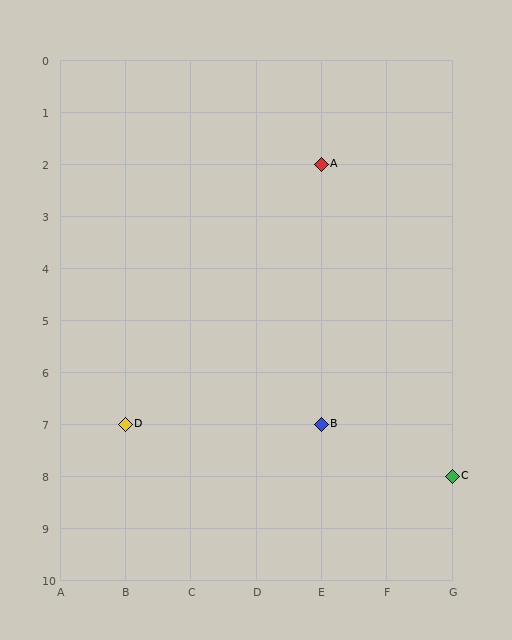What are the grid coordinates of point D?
Point D is at grid coordinates (B, 7).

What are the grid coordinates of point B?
Point B is at grid coordinates (E, 7).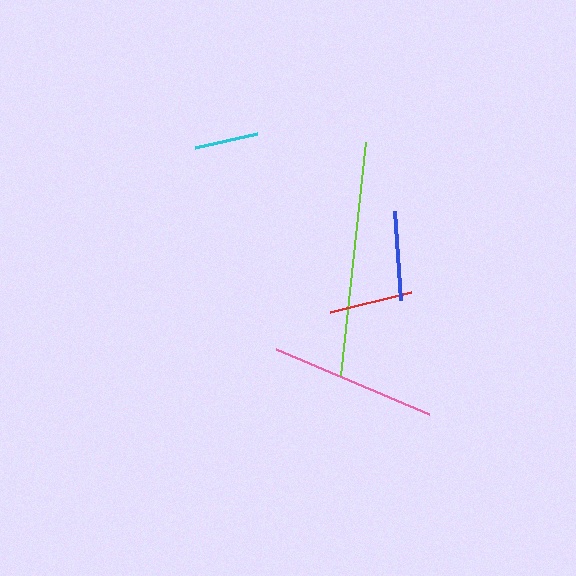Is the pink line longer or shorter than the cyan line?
The pink line is longer than the cyan line.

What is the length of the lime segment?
The lime segment is approximately 234 pixels long.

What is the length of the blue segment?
The blue segment is approximately 90 pixels long.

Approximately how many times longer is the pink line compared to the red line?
The pink line is approximately 2.0 times the length of the red line.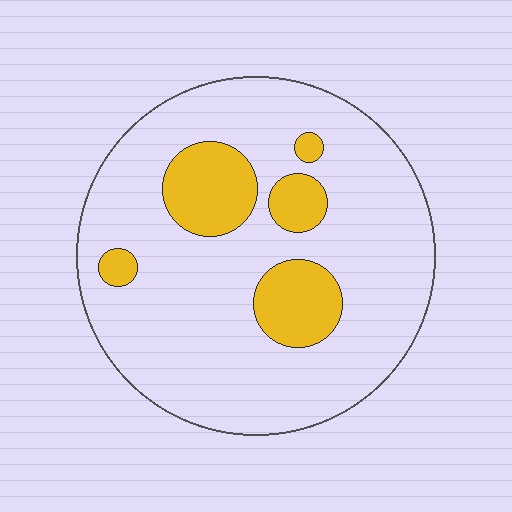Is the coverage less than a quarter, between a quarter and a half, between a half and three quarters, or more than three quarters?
Less than a quarter.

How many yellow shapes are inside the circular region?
5.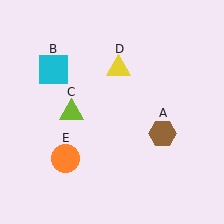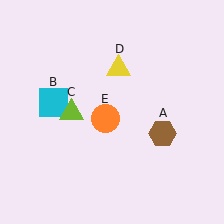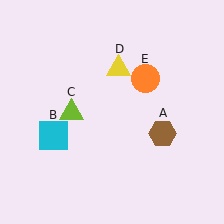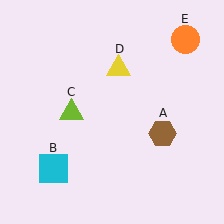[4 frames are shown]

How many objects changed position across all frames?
2 objects changed position: cyan square (object B), orange circle (object E).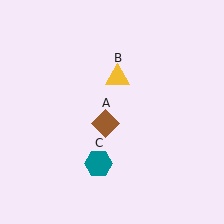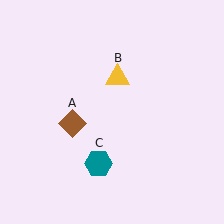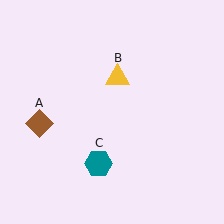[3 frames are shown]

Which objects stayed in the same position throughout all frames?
Yellow triangle (object B) and teal hexagon (object C) remained stationary.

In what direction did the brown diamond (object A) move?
The brown diamond (object A) moved left.